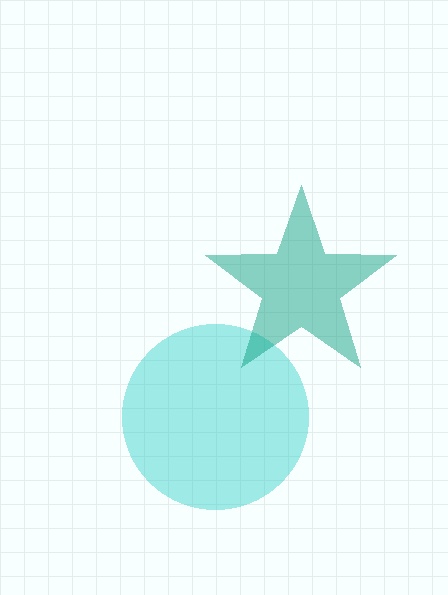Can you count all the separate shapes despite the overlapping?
Yes, there are 2 separate shapes.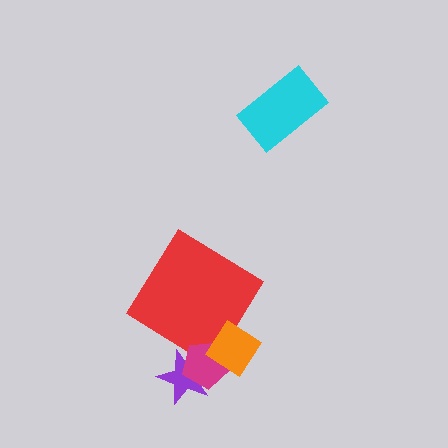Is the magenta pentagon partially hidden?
Yes, it is partially covered by another shape.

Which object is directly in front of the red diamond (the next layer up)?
The magenta pentagon is directly in front of the red diamond.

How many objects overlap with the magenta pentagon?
3 objects overlap with the magenta pentagon.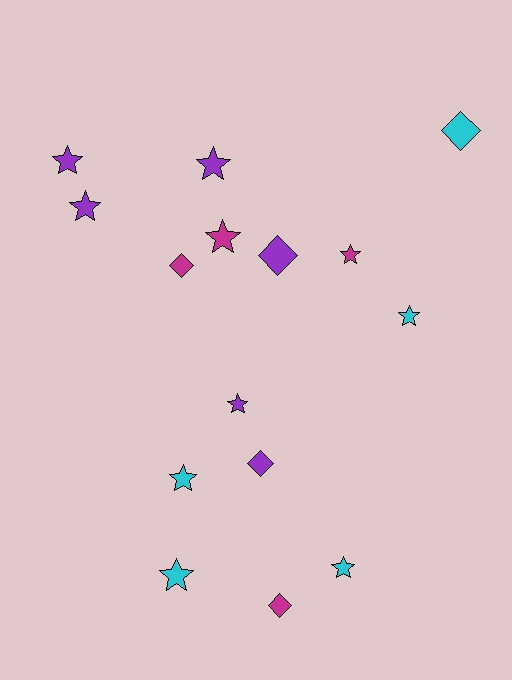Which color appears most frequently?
Purple, with 6 objects.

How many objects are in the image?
There are 15 objects.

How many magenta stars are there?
There are 2 magenta stars.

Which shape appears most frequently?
Star, with 10 objects.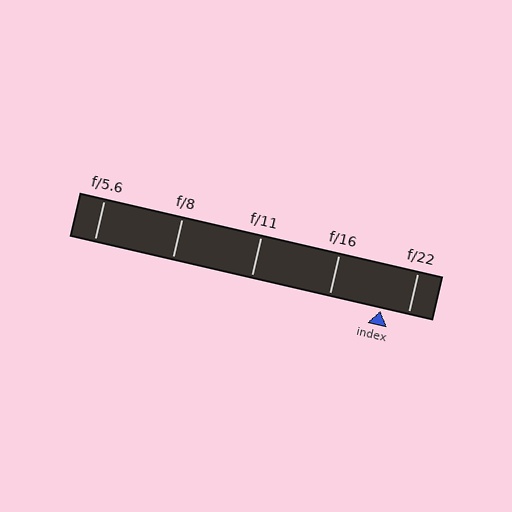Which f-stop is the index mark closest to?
The index mark is closest to f/22.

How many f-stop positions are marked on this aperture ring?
There are 5 f-stop positions marked.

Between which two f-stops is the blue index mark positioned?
The index mark is between f/16 and f/22.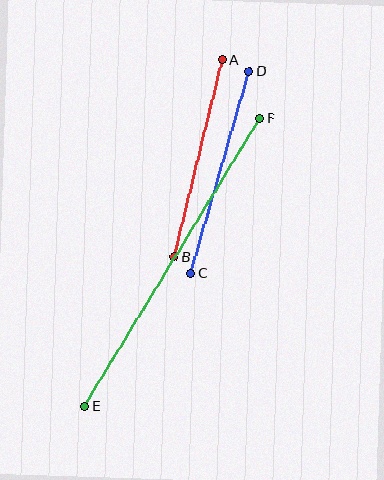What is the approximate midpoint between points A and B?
The midpoint is at approximately (198, 158) pixels.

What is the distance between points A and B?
The distance is approximately 203 pixels.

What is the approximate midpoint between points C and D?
The midpoint is at approximately (220, 172) pixels.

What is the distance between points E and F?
The distance is approximately 337 pixels.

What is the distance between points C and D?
The distance is approximately 210 pixels.